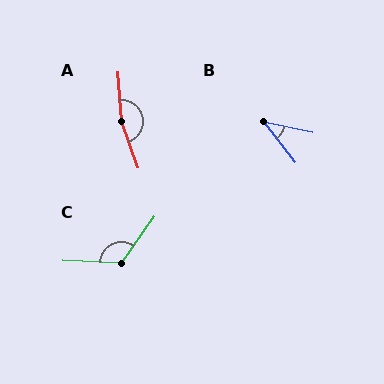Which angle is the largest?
A, at approximately 165 degrees.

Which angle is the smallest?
B, at approximately 40 degrees.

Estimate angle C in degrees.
Approximately 123 degrees.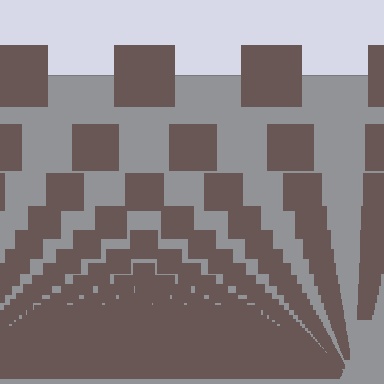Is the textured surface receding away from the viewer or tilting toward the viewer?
The surface appears to tilt toward the viewer. Texture elements get larger and sparser toward the top.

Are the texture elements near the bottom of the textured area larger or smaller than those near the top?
Smaller. The gradient is inverted — elements near the bottom are smaller and denser.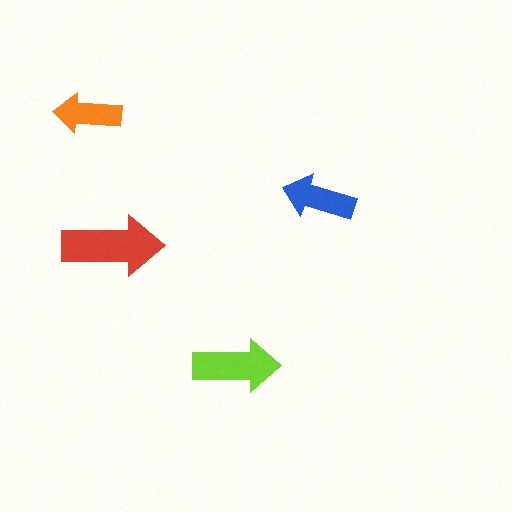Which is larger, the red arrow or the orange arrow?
The red one.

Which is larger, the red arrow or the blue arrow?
The red one.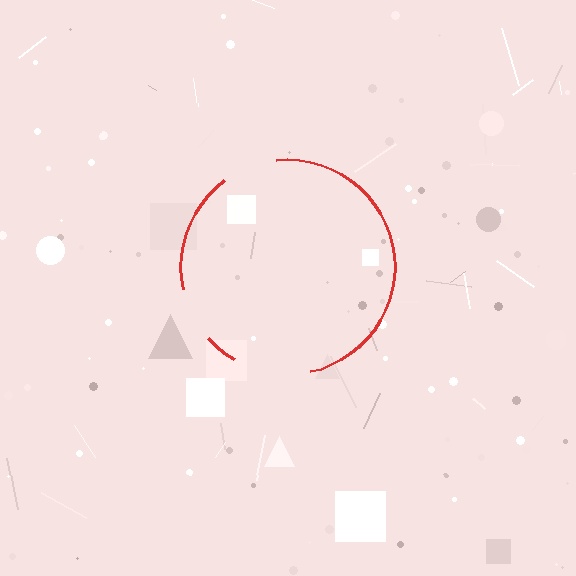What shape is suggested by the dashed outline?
The dashed outline suggests a circle.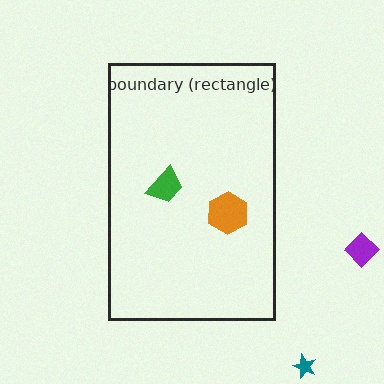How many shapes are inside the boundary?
2 inside, 2 outside.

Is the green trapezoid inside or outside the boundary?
Inside.